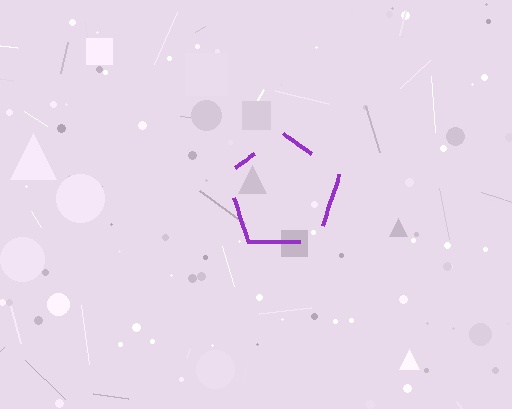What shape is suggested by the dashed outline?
The dashed outline suggests a pentagon.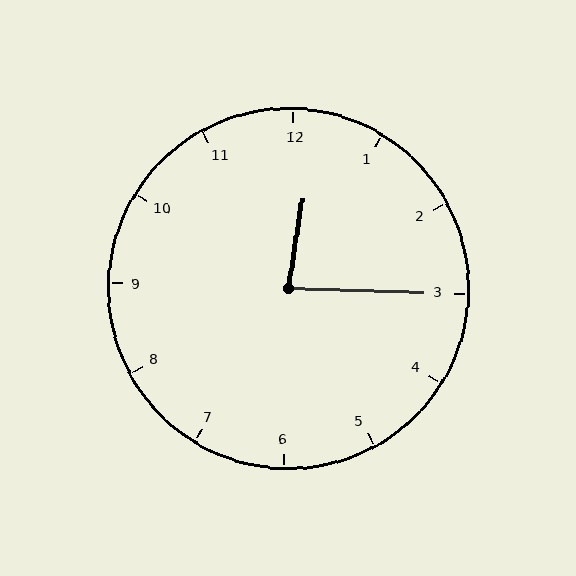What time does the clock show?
12:15.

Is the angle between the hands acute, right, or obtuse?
It is acute.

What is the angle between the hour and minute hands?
Approximately 82 degrees.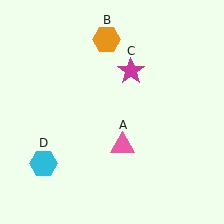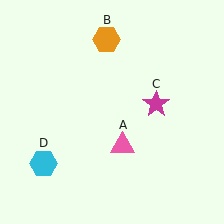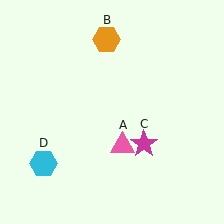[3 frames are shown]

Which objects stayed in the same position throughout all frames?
Pink triangle (object A) and orange hexagon (object B) and cyan hexagon (object D) remained stationary.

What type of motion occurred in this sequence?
The magenta star (object C) rotated clockwise around the center of the scene.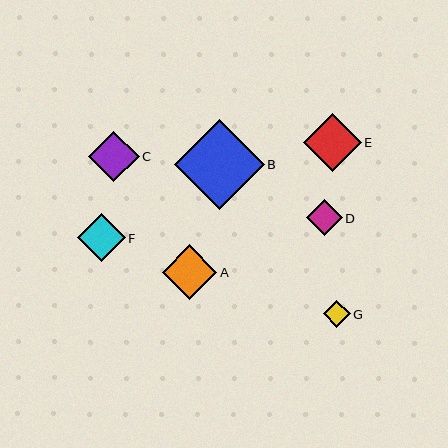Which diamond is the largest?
Diamond B is the largest with a size of approximately 89 pixels.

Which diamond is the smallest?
Diamond G is the smallest with a size of approximately 26 pixels.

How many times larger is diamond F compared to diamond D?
Diamond F is approximately 1.3 times the size of diamond D.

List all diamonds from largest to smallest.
From largest to smallest: B, E, A, C, F, D, G.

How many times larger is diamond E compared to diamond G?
Diamond E is approximately 2.2 times the size of diamond G.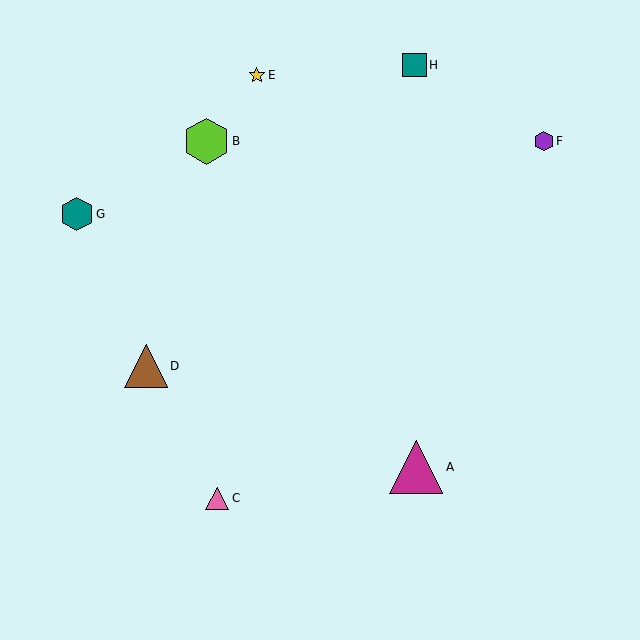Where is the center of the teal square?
The center of the teal square is at (415, 65).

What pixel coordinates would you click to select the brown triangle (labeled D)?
Click at (146, 366) to select the brown triangle D.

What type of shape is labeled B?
Shape B is a lime hexagon.